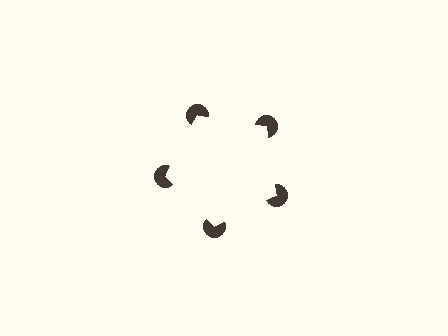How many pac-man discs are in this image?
There are 5 — one at each vertex of the illusory pentagon.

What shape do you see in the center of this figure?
An illusory pentagon — its edges are inferred from the aligned wedge cuts in the pac-man discs, not physically drawn.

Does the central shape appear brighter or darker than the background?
It typically appears slightly brighter than the background, even though no actual brightness change is drawn.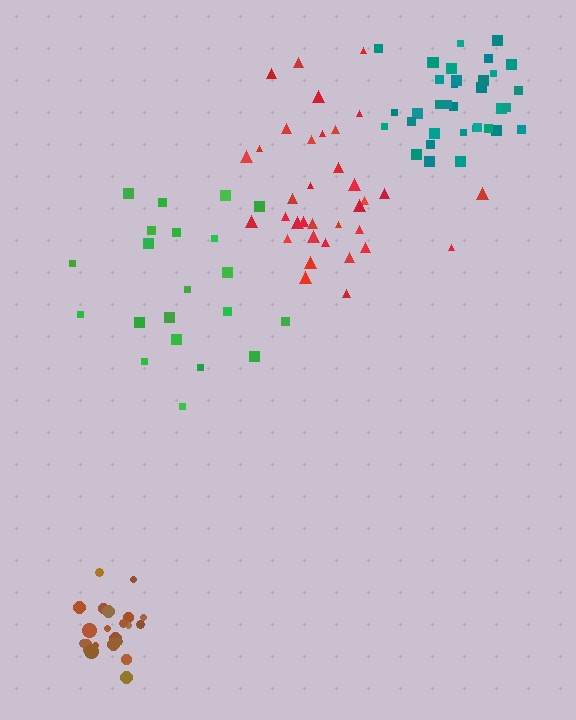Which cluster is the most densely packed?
Brown.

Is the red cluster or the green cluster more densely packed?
Red.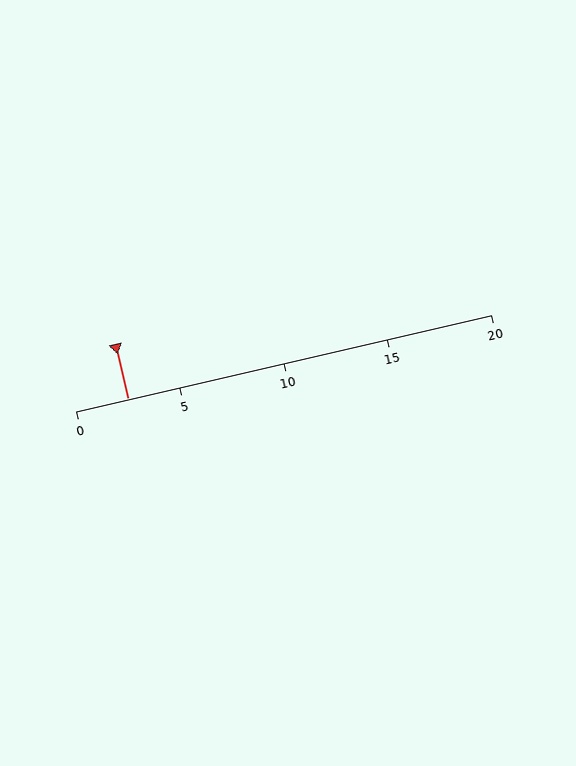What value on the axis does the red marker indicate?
The marker indicates approximately 2.5.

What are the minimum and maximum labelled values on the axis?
The axis runs from 0 to 20.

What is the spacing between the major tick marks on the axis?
The major ticks are spaced 5 apart.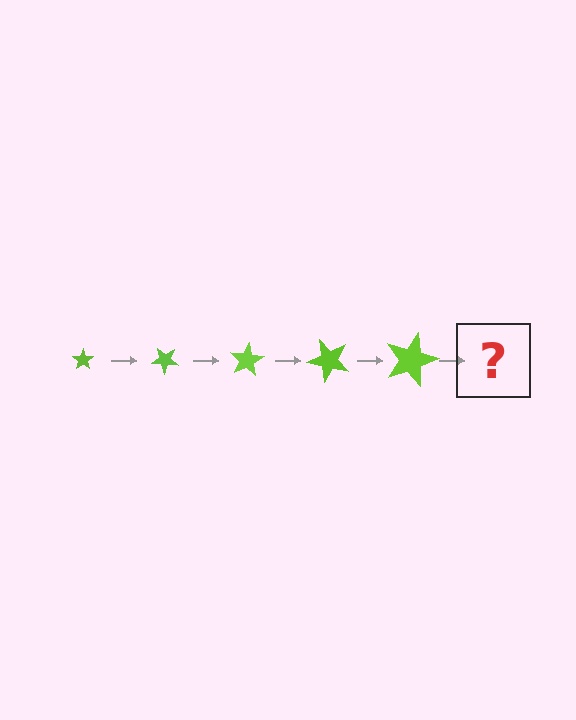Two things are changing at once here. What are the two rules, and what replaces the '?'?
The two rules are that the star grows larger each step and it rotates 40 degrees each step. The '?' should be a star, larger than the previous one and rotated 200 degrees from the start.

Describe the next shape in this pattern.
It should be a star, larger than the previous one and rotated 200 degrees from the start.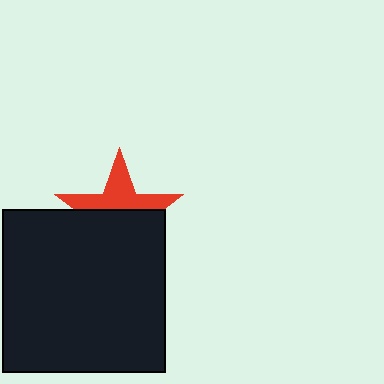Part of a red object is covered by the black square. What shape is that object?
It is a star.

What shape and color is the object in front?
The object in front is a black square.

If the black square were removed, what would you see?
You would see the complete red star.